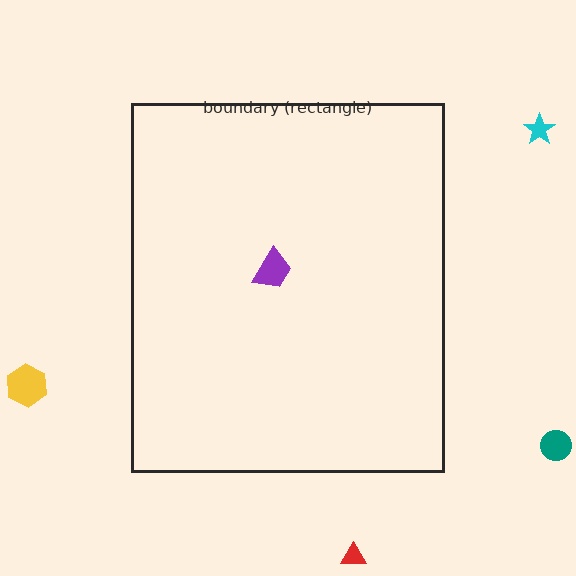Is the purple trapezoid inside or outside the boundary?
Inside.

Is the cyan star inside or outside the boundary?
Outside.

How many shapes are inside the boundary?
1 inside, 4 outside.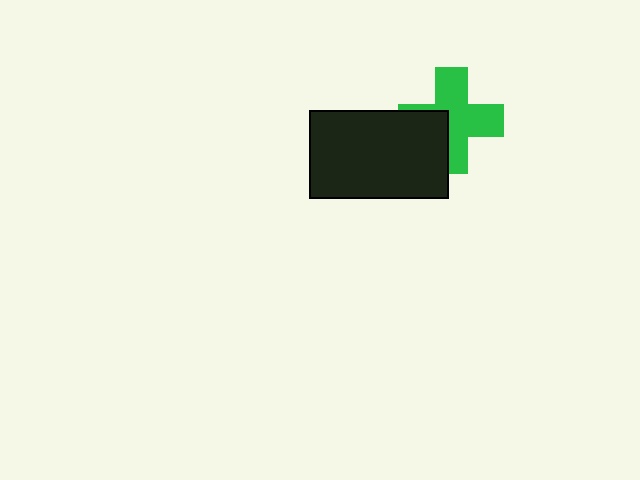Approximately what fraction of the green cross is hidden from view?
Roughly 33% of the green cross is hidden behind the black rectangle.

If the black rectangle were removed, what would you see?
You would see the complete green cross.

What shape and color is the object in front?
The object in front is a black rectangle.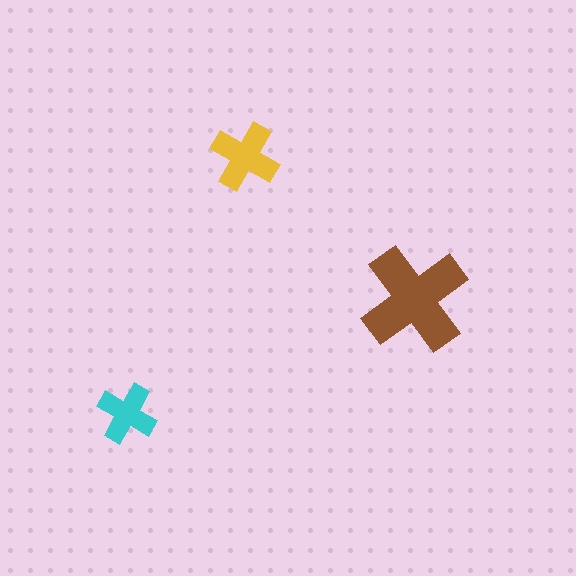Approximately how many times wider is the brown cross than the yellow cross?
About 1.5 times wider.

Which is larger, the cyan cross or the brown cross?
The brown one.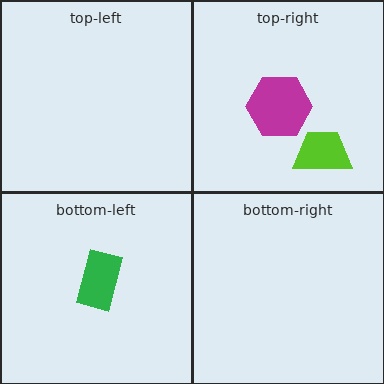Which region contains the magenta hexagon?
The top-right region.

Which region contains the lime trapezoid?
The top-right region.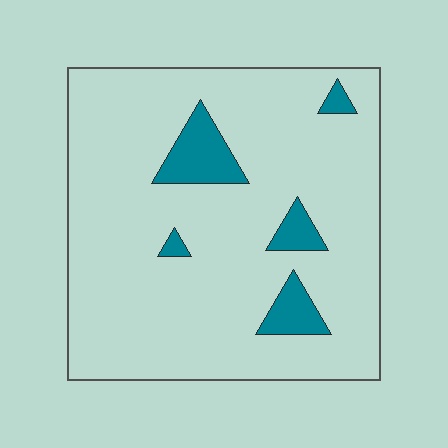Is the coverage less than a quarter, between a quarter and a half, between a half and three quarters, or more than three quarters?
Less than a quarter.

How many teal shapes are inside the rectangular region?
5.